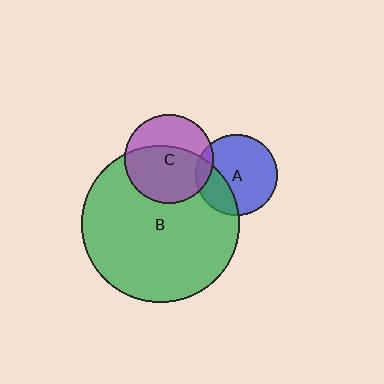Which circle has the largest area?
Circle B (green).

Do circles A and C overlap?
Yes.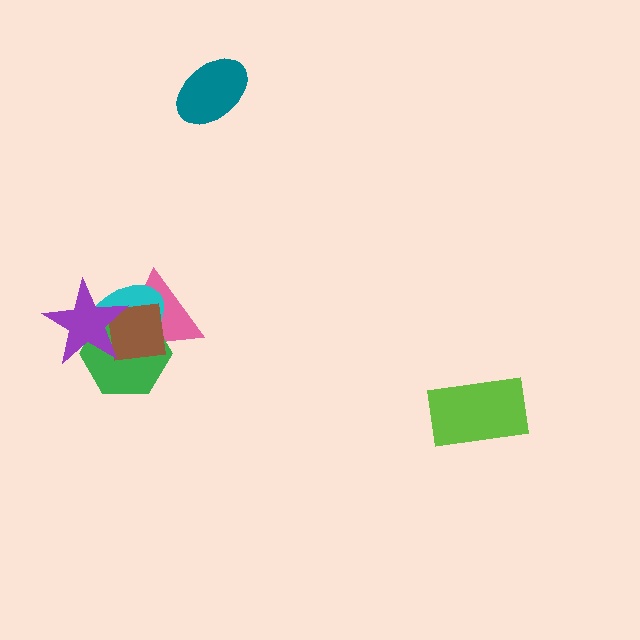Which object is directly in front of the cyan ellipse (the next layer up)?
The green hexagon is directly in front of the cyan ellipse.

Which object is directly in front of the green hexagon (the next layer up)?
The brown square is directly in front of the green hexagon.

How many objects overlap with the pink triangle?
4 objects overlap with the pink triangle.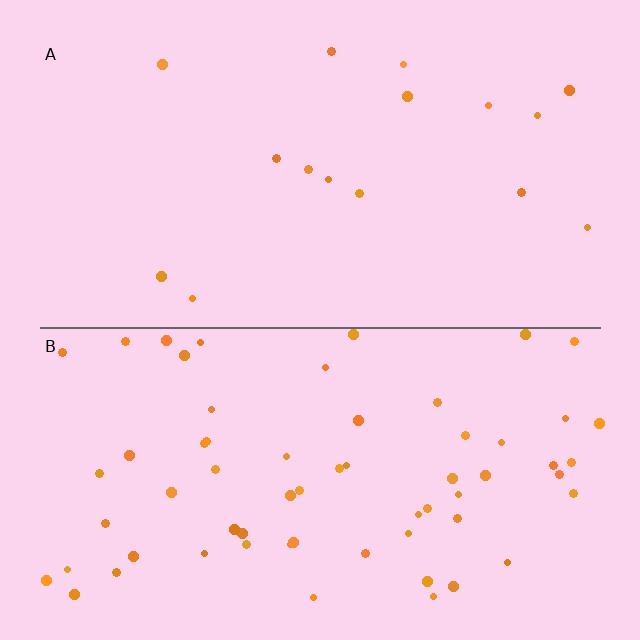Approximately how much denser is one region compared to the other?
Approximately 3.9× — region B over region A.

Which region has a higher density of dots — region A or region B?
B (the bottom).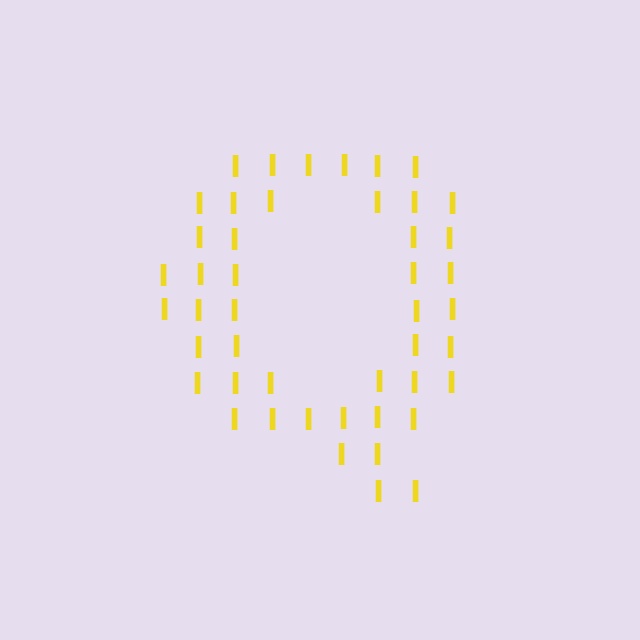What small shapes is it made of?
It is made of small letter I's.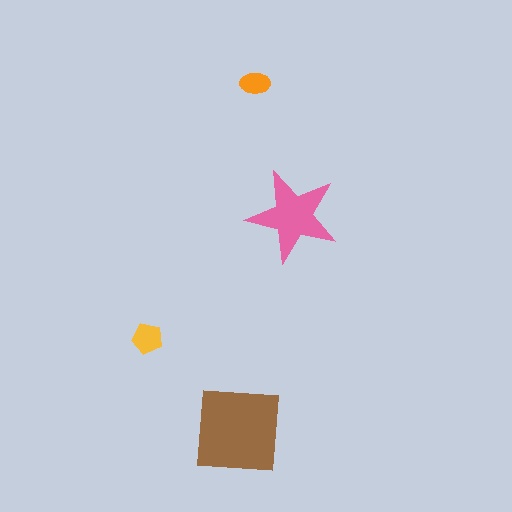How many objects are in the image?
There are 4 objects in the image.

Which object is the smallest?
The orange ellipse.